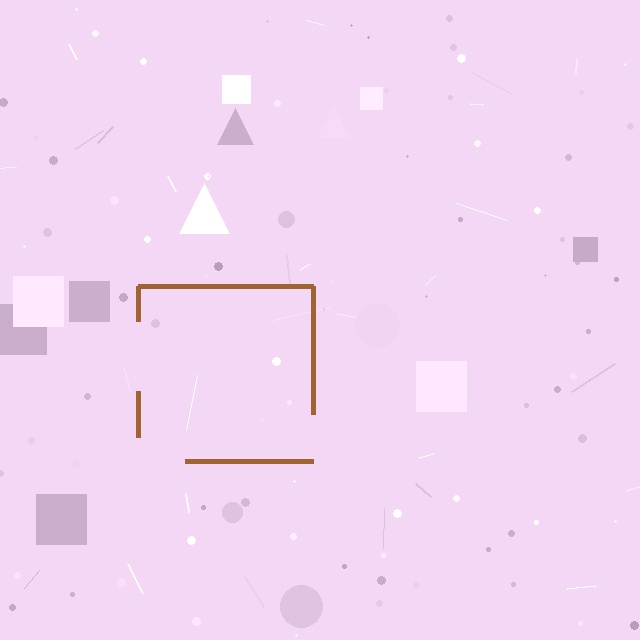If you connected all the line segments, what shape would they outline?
They would outline a square.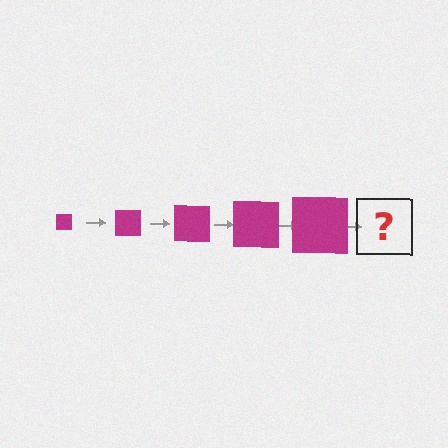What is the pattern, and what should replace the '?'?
The pattern is that the square gets progressively larger each step. The '?' should be a magenta square, larger than the previous one.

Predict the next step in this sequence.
The next step is a magenta square, larger than the previous one.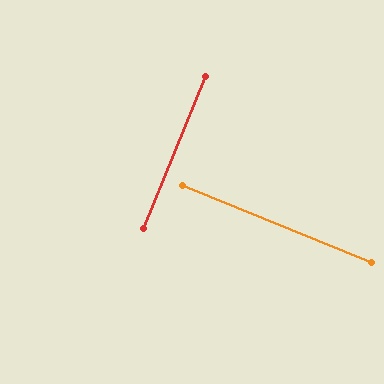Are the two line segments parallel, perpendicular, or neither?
Perpendicular — they meet at approximately 90°.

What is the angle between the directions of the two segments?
Approximately 90 degrees.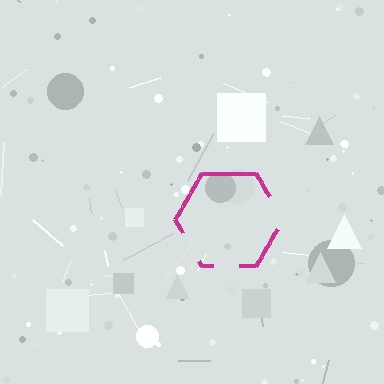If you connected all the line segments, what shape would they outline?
They would outline a hexagon.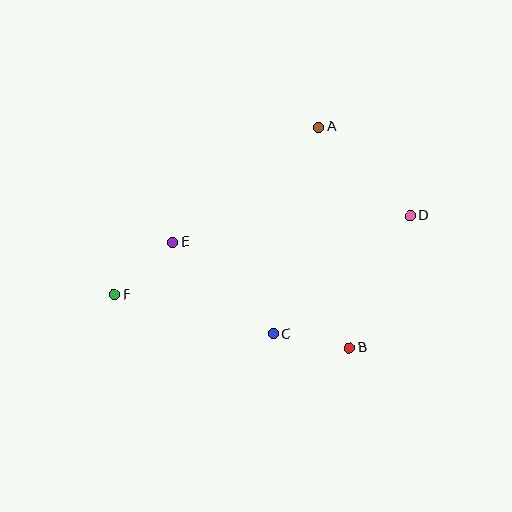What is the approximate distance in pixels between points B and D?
The distance between B and D is approximately 146 pixels.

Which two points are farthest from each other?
Points D and F are farthest from each other.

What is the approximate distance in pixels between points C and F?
The distance between C and F is approximately 164 pixels.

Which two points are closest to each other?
Points B and C are closest to each other.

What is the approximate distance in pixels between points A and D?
The distance between A and D is approximately 128 pixels.